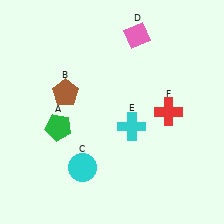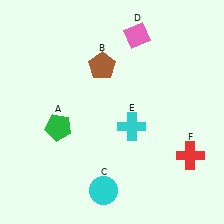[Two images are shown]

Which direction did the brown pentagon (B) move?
The brown pentagon (B) moved right.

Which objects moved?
The objects that moved are: the brown pentagon (B), the cyan circle (C), the red cross (F).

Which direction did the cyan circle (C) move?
The cyan circle (C) moved down.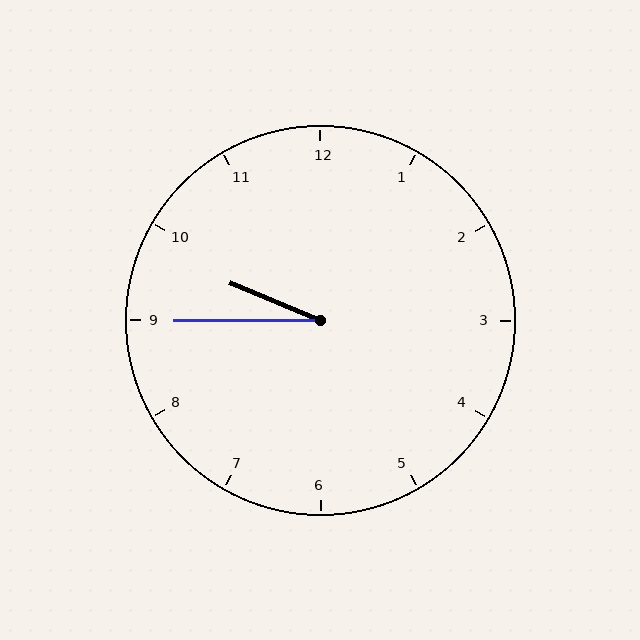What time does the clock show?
9:45.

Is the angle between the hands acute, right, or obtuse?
It is acute.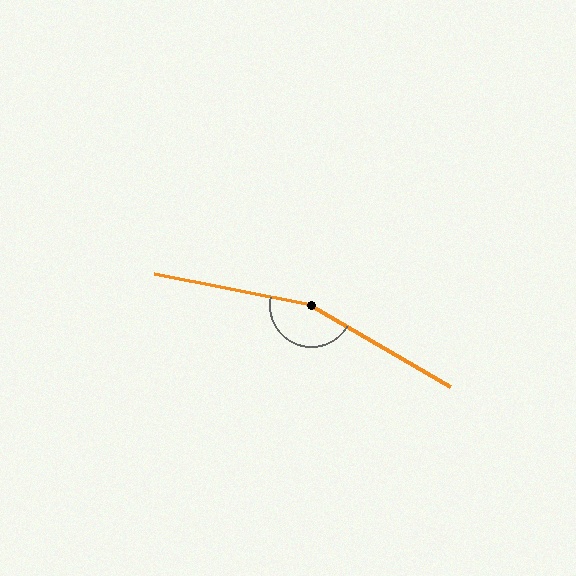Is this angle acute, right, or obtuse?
It is obtuse.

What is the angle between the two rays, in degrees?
Approximately 161 degrees.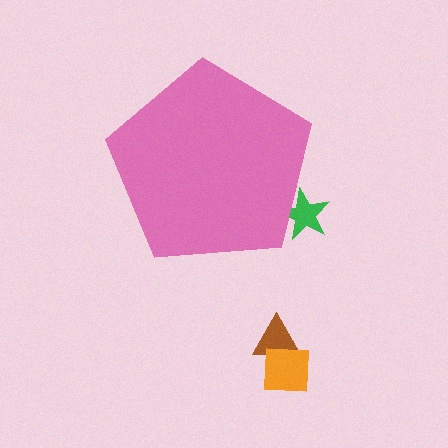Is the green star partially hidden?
Yes, the green star is partially hidden behind the pink pentagon.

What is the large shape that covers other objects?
A pink pentagon.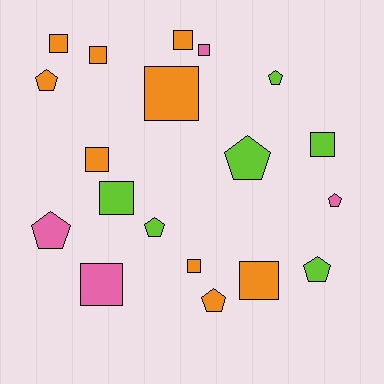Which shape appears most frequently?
Square, with 11 objects.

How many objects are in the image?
There are 19 objects.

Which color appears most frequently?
Orange, with 9 objects.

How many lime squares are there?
There are 2 lime squares.